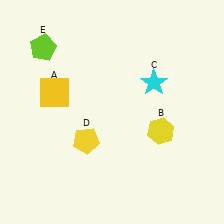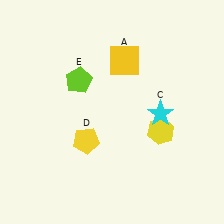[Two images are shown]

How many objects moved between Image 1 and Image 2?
3 objects moved between the two images.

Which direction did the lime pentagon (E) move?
The lime pentagon (E) moved right.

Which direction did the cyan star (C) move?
The cyan star (C) moved down.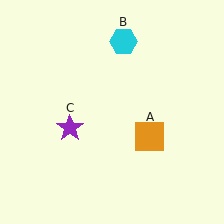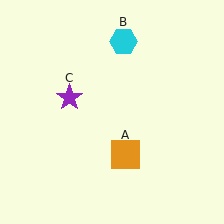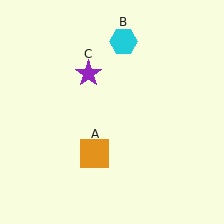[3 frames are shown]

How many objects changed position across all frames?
2 objects changed position: orange square (object A), purple star (object C).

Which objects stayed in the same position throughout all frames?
Cyan hexagon (object B) remained stationary.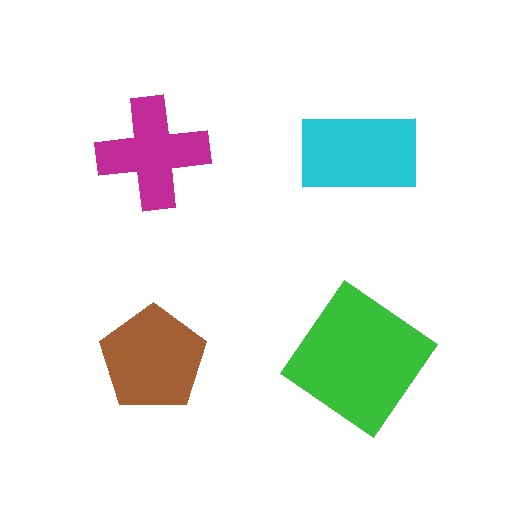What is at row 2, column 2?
A green diamond.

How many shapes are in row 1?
2 shapes.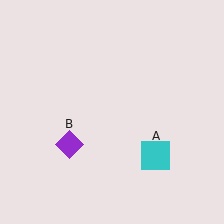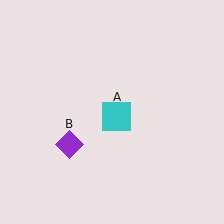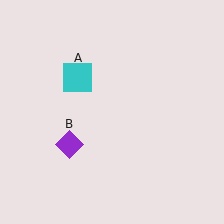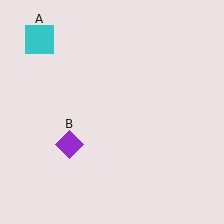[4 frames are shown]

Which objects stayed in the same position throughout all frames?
Purple diamond (object B) remained stationary.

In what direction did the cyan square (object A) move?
The cyan square (object A) moved up and to the left.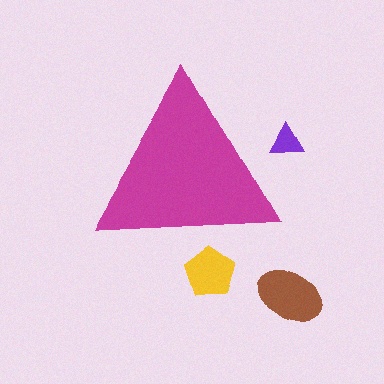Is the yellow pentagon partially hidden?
Yes, the yellow pentagon is partially hidden behind the magenta triangle.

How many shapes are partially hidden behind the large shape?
2 shapes are partially hidden.